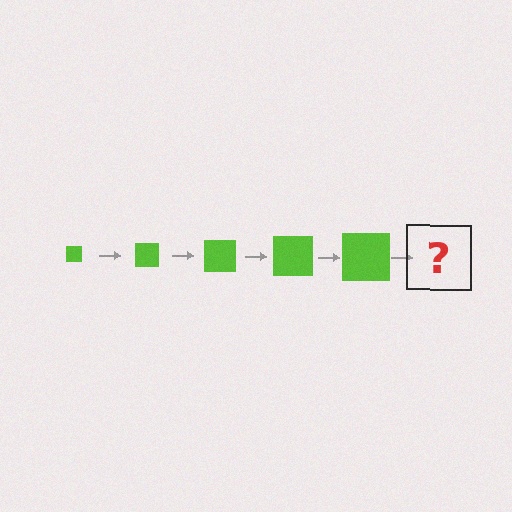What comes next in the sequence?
The next element should be a lime square, larger than the previous one.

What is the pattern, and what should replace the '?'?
The pattern is that the square gets progressively larger each step. The '?' should be a lime square, larger than the previous one.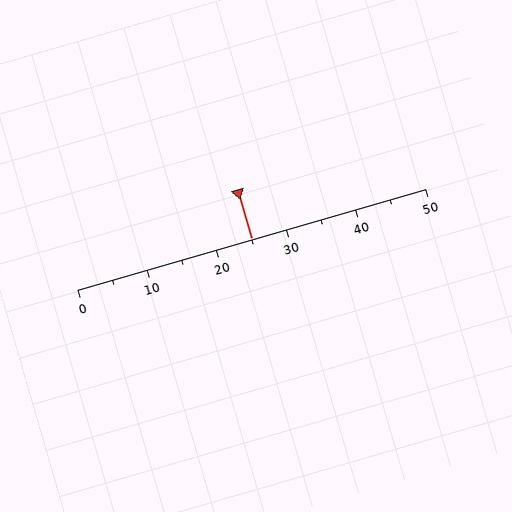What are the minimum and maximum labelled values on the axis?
The axis runs from 0 to 50.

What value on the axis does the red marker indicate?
The marker indicates approximately 25.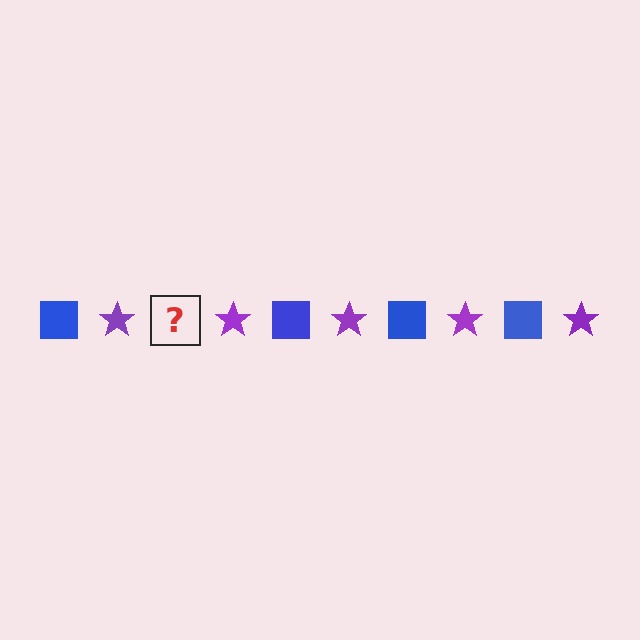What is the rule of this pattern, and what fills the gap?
The rule is that the pattern alternates between blue square and purple star. The gap should be filled with a blue square.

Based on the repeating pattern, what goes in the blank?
The blank should be a blue square.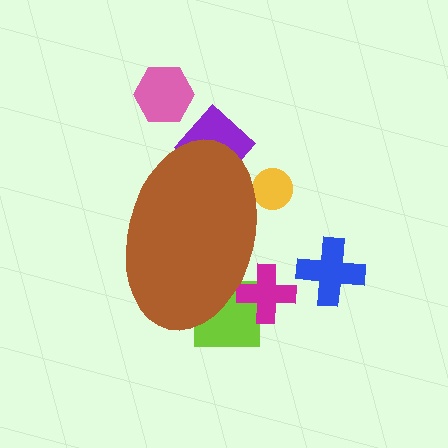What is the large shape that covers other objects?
A brown ellipse.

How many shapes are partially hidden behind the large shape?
4 shapes are partially hidden.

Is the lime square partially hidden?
Yes, the lime square is partially hidden behind the brown ellipse.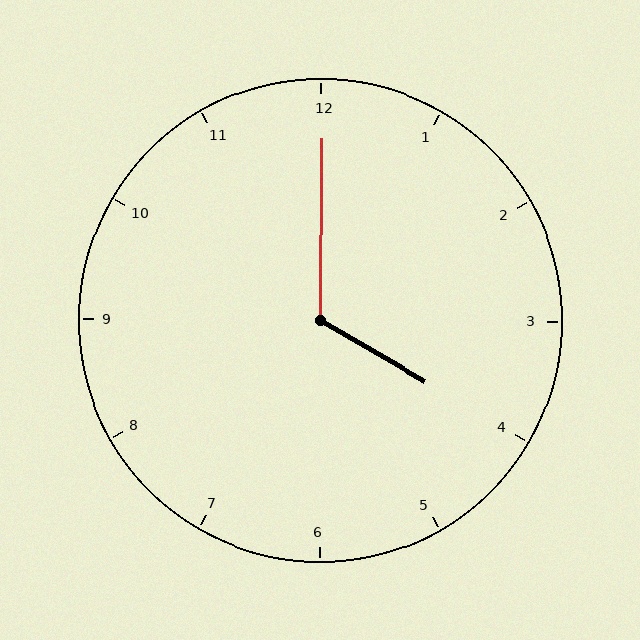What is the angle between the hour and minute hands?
Approximately 120 degrees.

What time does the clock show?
4:00.